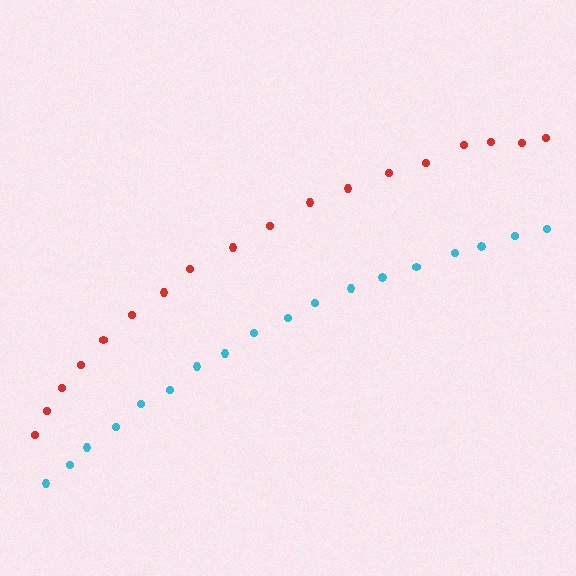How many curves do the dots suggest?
There are 2 distinct paths.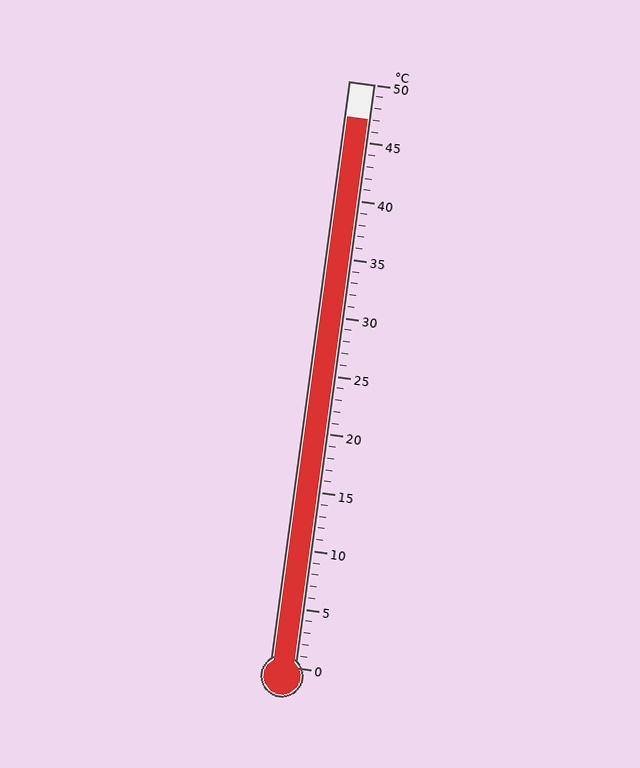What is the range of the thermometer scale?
The thermometer scale ranges from 0°C to 50°C.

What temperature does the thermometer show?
The thermometer shows approximately 47°C.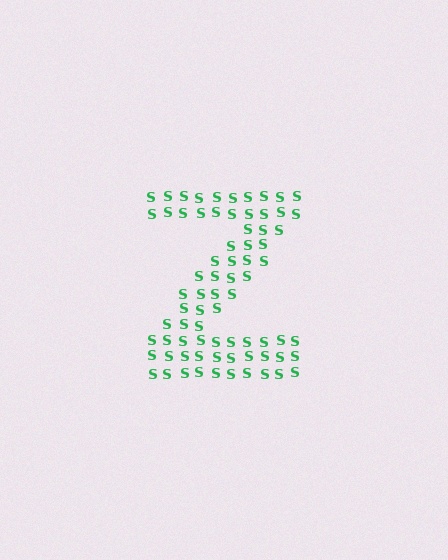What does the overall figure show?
The overall figure shows the letter Z.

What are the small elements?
The small elements are letter S's.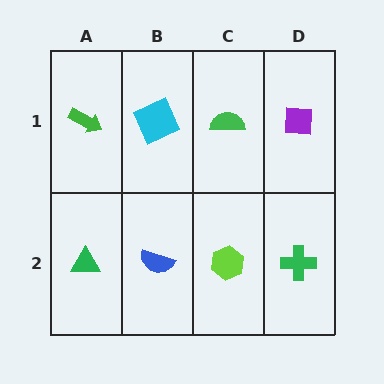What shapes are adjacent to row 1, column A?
A green triangle (row 2, column A), a cyan square (row 1, column B).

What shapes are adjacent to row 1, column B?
A blue semicircle (row 2, column B), a green arrow (row 1, column A), a green semicircle (row 1, column C).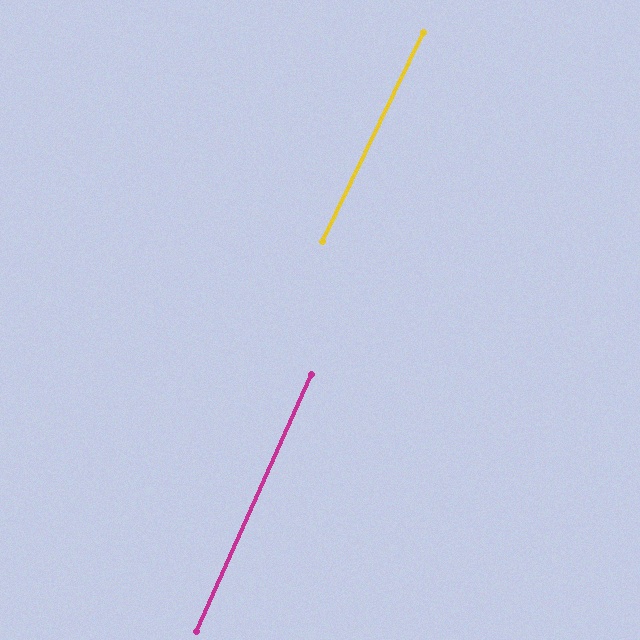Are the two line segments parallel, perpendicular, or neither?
Parallel — their directions differ by only 1.6°.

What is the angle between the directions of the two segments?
Approximately 2 degrees.